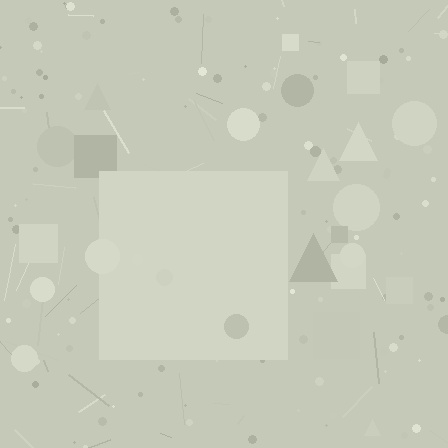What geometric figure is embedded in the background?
A square is embedded in the background.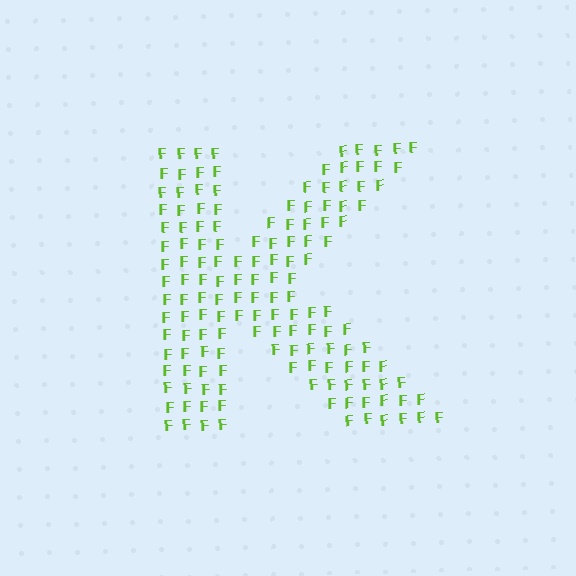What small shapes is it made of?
It is made of small letter F's.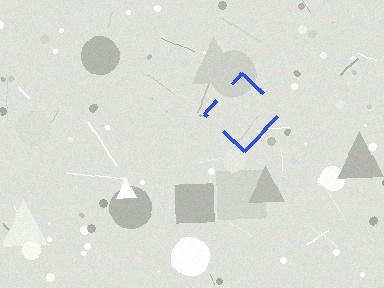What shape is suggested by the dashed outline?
The dashed outline suggests a diamond.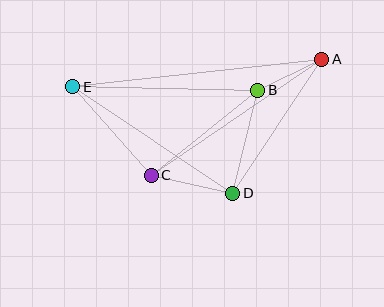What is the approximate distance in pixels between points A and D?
The distance between A and D is approximately 161 pixels.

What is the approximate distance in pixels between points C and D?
The distance between C and D is approximately 83 pixels.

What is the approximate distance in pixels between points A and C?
The distance between A and C is approximately 206 pixels.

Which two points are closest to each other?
Points A and B are closest to each other.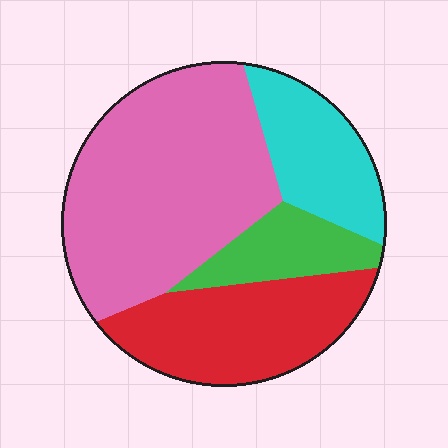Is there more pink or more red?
Pink.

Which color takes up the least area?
Green, at roughly 10%.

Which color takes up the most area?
Pink, at roughly 45%.